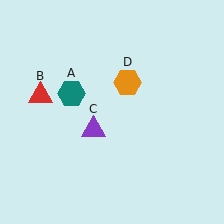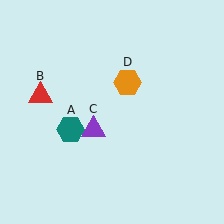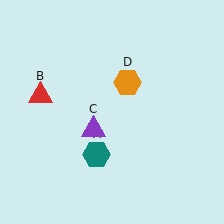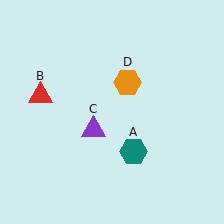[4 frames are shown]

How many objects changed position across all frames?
1 object changed position: teal hexagon (object A).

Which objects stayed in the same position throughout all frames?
Red triangle (object B) and purple triangle (object C) and orange hexagon (object D) remained stationary.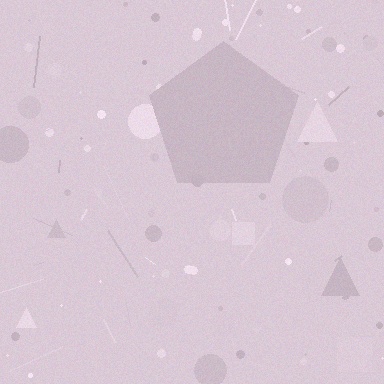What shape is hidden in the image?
A pentagon is hidden in the image.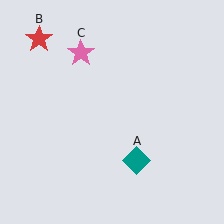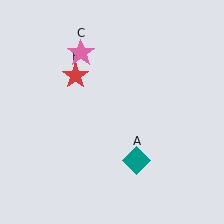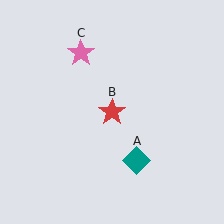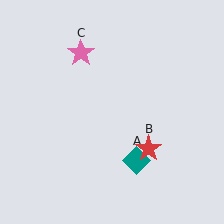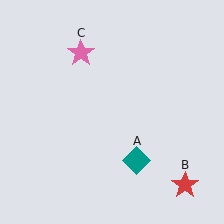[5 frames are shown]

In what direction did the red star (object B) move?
The red star (object B) moved down and to the right.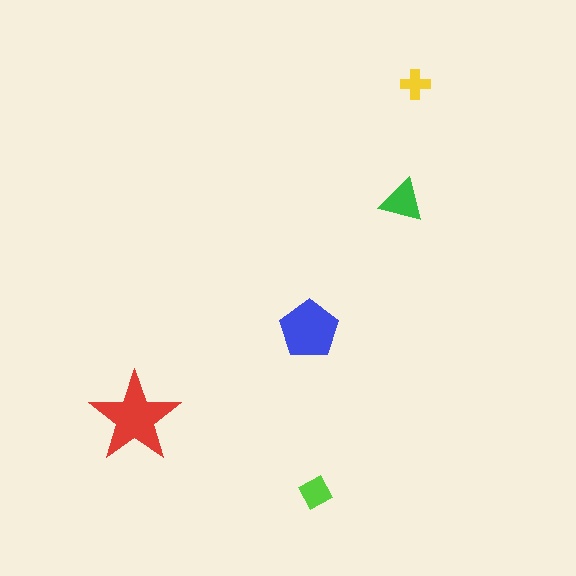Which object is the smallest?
The yellow cross.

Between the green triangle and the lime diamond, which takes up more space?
The green triangle.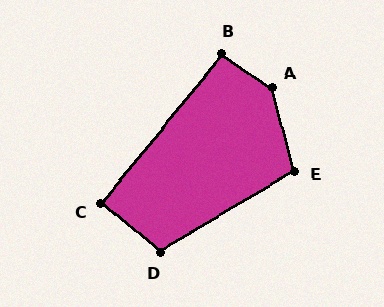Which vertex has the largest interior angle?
A, at approximately 138 degrees.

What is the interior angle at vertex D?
Approximately 109 degrees (obtuse).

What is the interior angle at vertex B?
Approximately 95 degrees (obtuse).